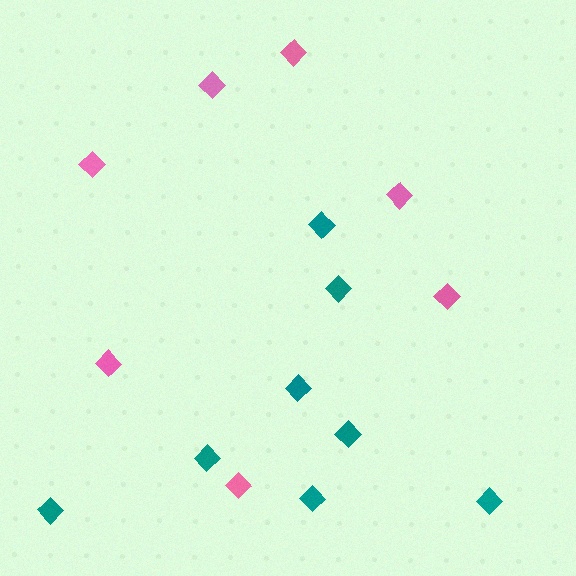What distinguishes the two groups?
There are 2 groups: one group of teal diamonds (8) and one group of pink diamonds (7).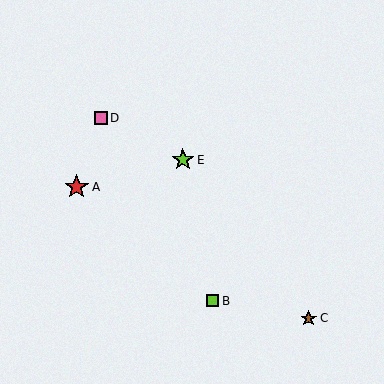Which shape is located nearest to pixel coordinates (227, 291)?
The lime square (labeled B) at (213, 301) is nearest to that location.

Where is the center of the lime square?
The center of the lime square is at (213, 301).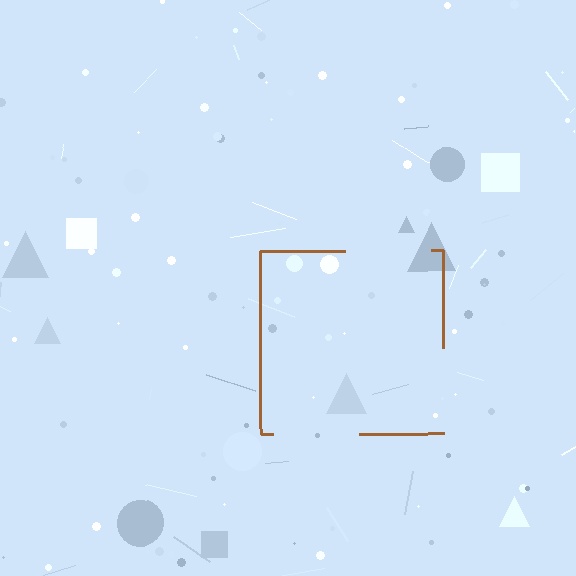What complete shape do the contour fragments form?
The contour fragments form a square.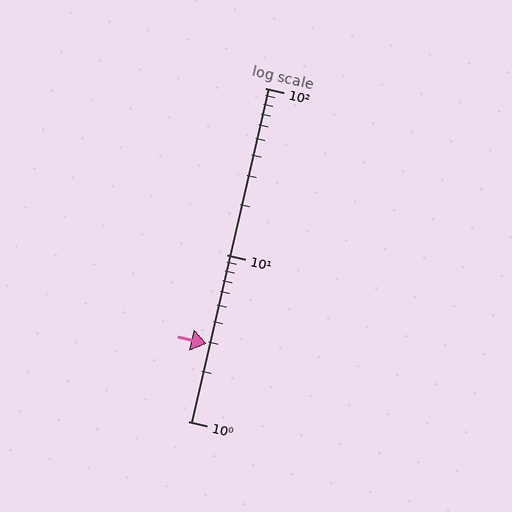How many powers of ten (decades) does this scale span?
The scale spans 2 decades, from 1 to 100.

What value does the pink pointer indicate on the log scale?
The pointer indicates approximately 2.9.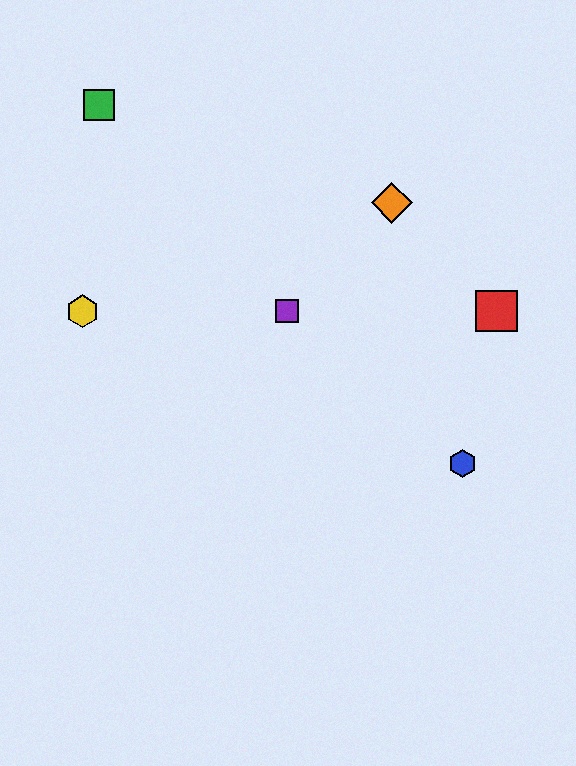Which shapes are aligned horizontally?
The red square, the yellow hexagon, the purple square are aligned horizontally.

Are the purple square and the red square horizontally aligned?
Yes, both are at y≈311.